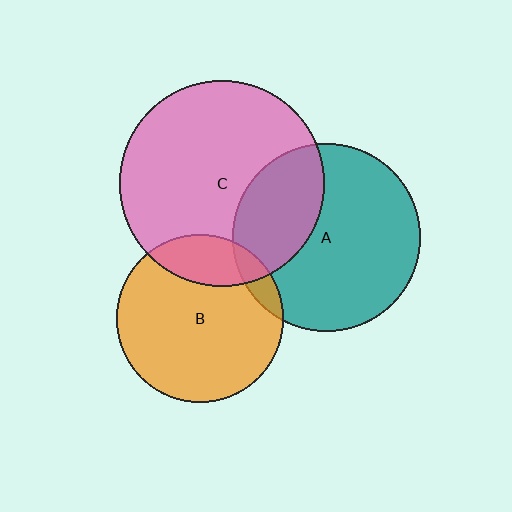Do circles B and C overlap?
Yes.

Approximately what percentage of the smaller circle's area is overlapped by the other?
Approximately 20%.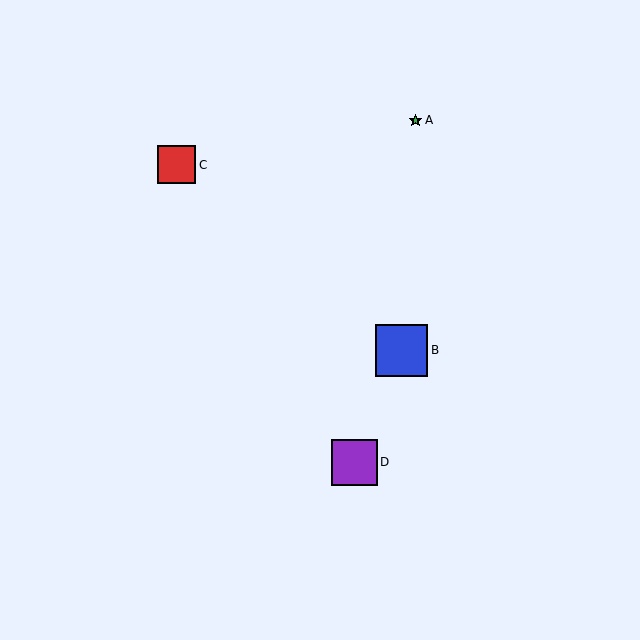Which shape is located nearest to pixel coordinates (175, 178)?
The red square (labeled C) at (177, 165) is nearest to that location.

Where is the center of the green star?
The center of the green star is at (415, 120).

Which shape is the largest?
The blue square (labeled B) is the largest.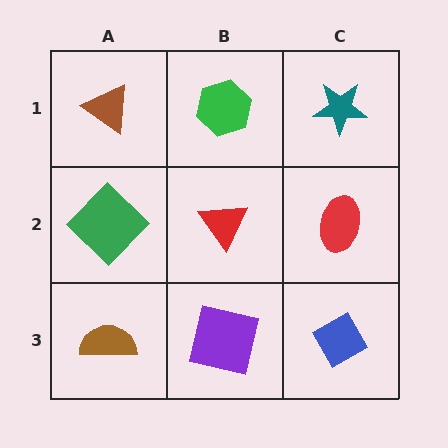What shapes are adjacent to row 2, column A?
A brown triangle (row 1, column A), a brown semicircle (row 3, column A), a red triangle (row 2, column B).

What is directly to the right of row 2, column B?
A red ellipse.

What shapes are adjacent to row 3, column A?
A green diamond (row 2, column A), a purple square (row 3, column B).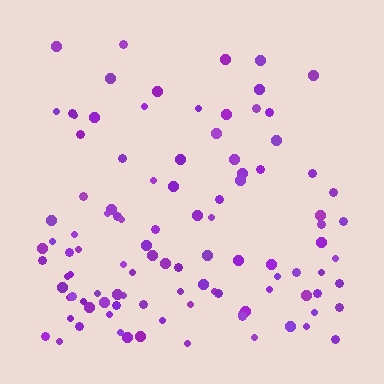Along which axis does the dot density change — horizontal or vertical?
Vertical.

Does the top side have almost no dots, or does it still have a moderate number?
Still a moderate number, just noticeably fewer than the bottom.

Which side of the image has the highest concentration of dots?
The bottom.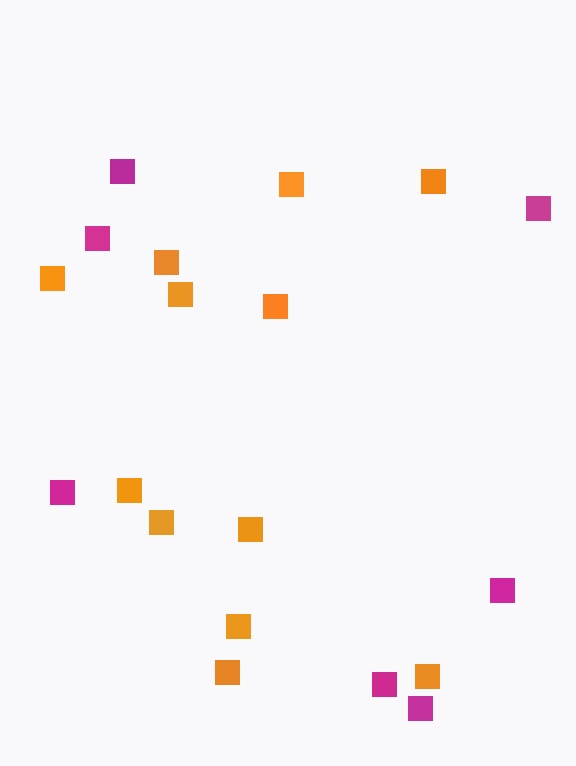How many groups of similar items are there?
There are 2 groups: one group of orange squares (12) and one group of magenta squares (7).